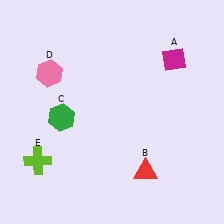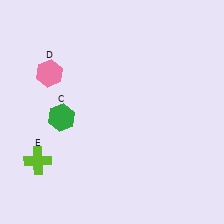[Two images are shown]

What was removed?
The red triangle (B), the magenta diamond (A) were removed in Image 2.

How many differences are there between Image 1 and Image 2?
There are 2 differences between the two images.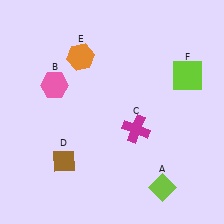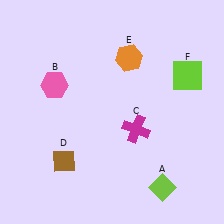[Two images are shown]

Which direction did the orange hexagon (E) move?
The orange hexagon (E) moved right.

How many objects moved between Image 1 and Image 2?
1 object moved between the two images.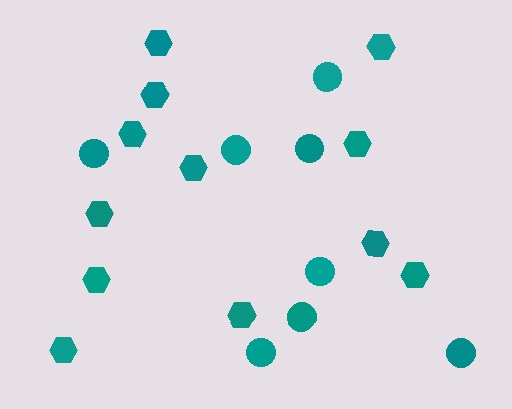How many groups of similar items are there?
There are 2 groups: one group of circles (8) and one group of hexagons (12).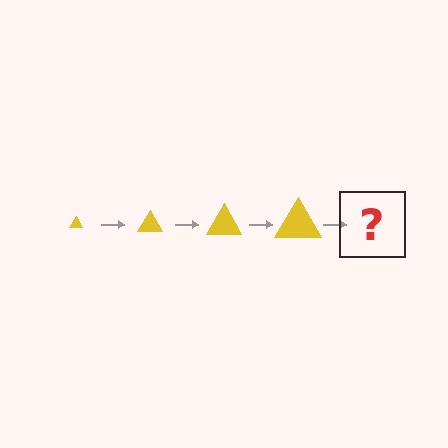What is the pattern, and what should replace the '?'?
The pattern is that the triangle gets progressively larger each step. The '?' should be a yellow triangle, larger than the previous one.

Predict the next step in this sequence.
The next step is a yellow triangle, larger than the previous one.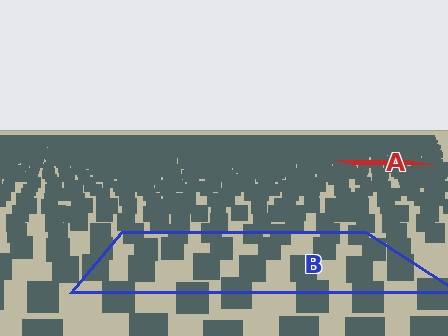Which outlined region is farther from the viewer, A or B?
Region A is farther from the viewer — the texture elements inside it appear smaller and more densely packed.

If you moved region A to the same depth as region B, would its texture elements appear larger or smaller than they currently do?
They would appear larger. At a closer depth, the same texture elements are projected at a bigger on-screen size.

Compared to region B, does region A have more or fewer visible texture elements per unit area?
Region A has more texture elements per unit area — they are packed more densely because it is farther away.